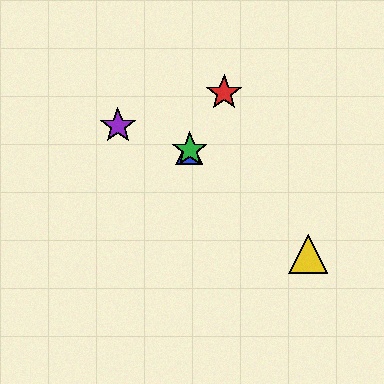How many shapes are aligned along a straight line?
3 shapes (the red star, the blue triangle, the green star) are aligned along a straight line.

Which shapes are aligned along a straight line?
The red star, the blue triangle, the green star are aligned along a straight line.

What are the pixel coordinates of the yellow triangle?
The yellow triangle is at (308, 254).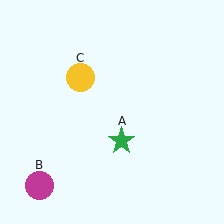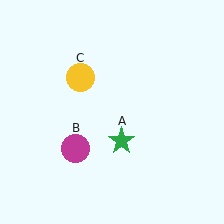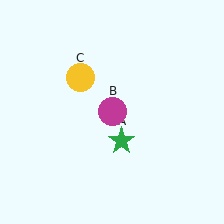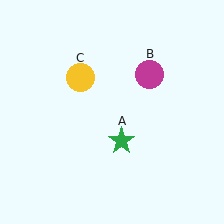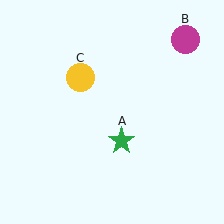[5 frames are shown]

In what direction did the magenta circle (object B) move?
The magenta circle (object B) moved up and to the right.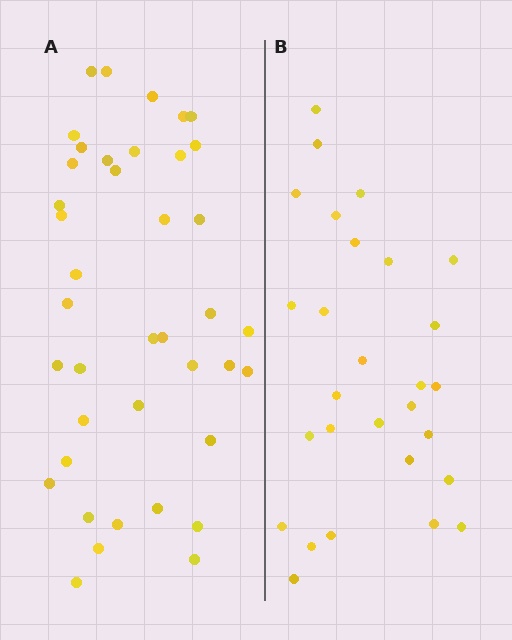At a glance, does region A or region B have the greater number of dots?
Region A (the left region) has more dots.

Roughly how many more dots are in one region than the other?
Region A has roughly 12 or so more dots than region B.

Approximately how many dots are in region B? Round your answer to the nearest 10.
About 30 dots. (The exact count is 28, which rounds to 30.)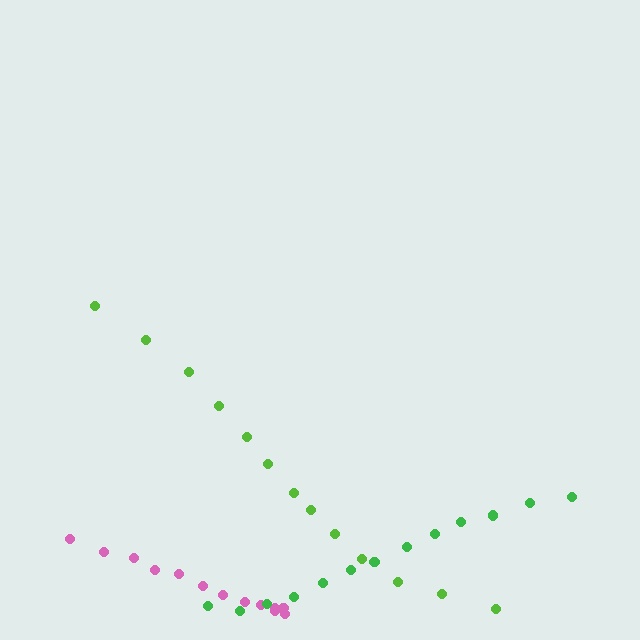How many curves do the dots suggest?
There are 3 distinct paths.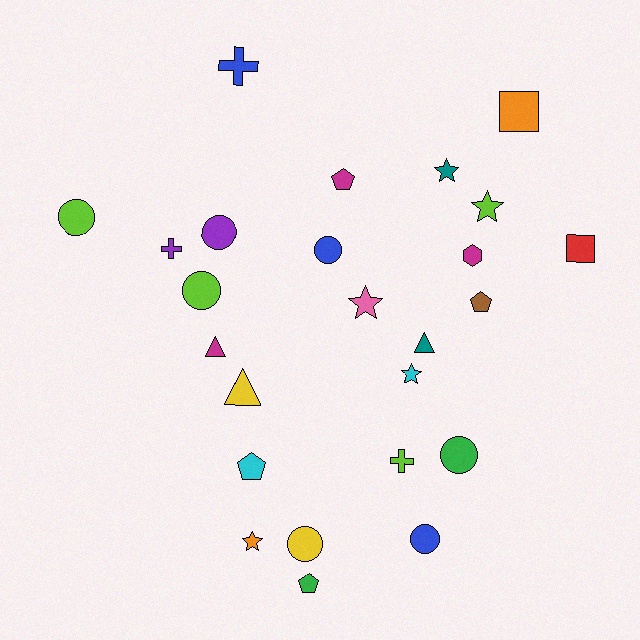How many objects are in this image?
There are 25 objects.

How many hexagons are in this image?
There is 1 hexagon.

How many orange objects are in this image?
There are 2 orange objects.